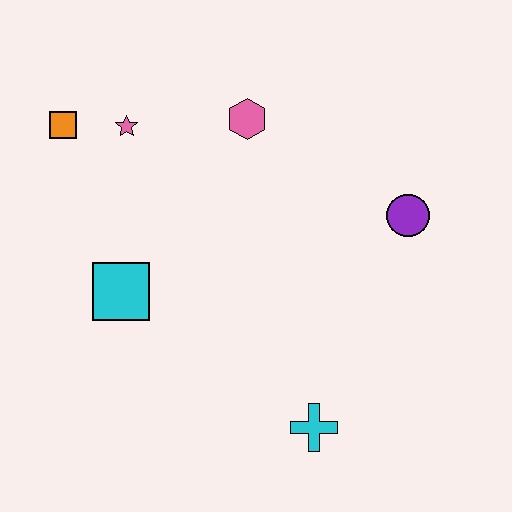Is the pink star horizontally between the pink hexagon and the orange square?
Yes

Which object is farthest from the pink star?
The cyan cross is farthest from the pink star.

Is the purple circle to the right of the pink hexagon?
Yes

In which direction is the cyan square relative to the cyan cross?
The cyan square is to the left of the cyan cross.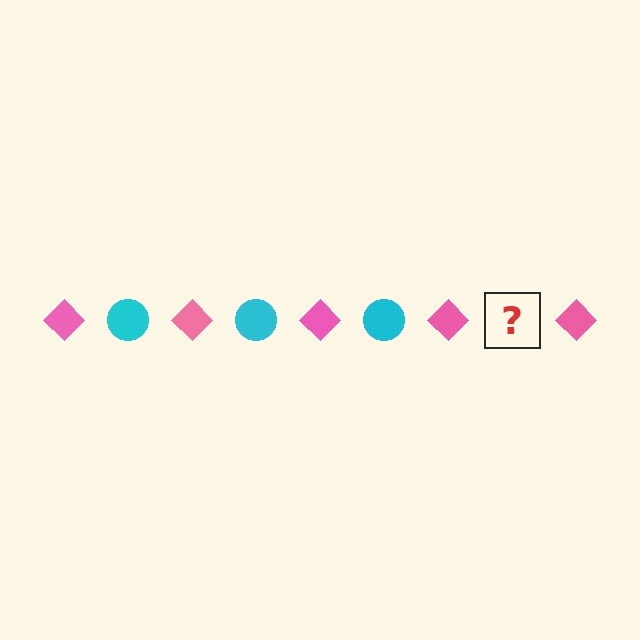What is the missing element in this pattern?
The missing element is a cyan circle.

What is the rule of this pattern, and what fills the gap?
The rule is that the pattern alternates between pink diamond and cyan circle. The gap should be filled with a cyan circle.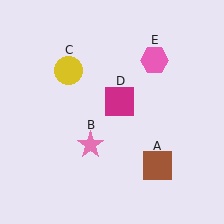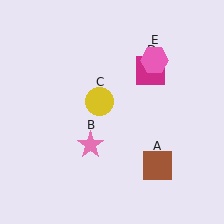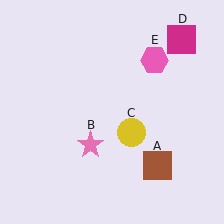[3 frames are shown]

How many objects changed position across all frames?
2 objects changed position: yellow circle (object C), magenta square (object D).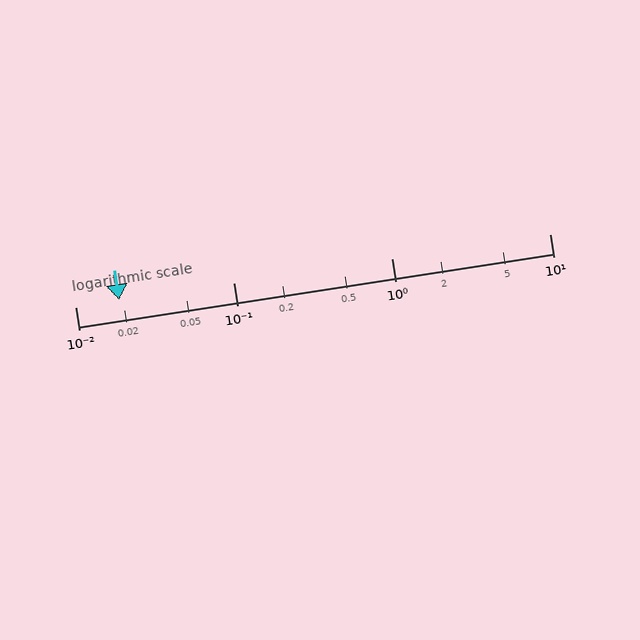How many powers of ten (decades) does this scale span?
The scale spans 3 decades, from 0.01 to 10.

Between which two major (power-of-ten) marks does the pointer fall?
The pointer is between 0.01 and 0.1.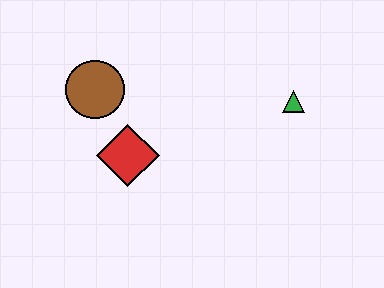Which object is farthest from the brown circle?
The green triangle is farthest from the brown circle.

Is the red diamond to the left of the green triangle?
Yes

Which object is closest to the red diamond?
The brown circle is closest to the red diamond.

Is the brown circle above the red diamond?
Yes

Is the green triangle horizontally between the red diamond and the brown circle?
No